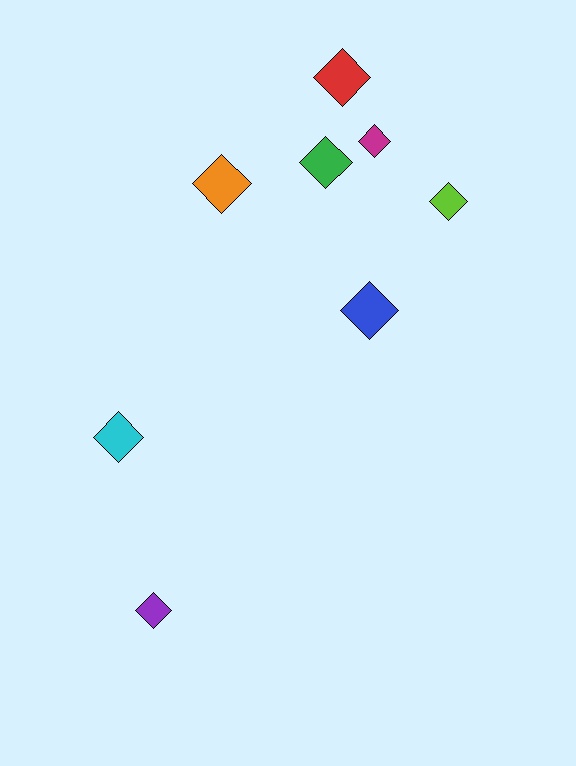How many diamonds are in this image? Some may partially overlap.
There are 8 diamonds.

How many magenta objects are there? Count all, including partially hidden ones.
There is 1 magenta object.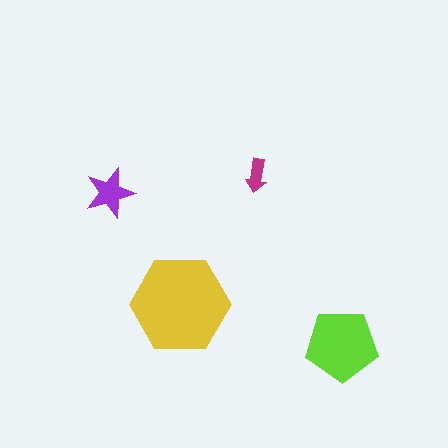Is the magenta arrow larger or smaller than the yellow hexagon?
Smaller.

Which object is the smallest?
The magenta arrow.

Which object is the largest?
The yellow hexagon.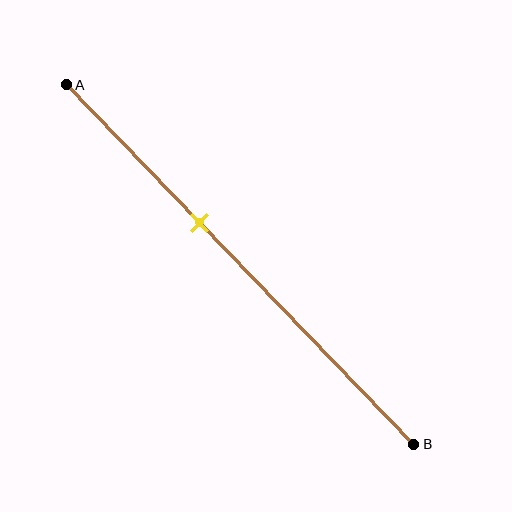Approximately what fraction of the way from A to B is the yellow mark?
The yellow mark is approximately 40% of the way from A to B.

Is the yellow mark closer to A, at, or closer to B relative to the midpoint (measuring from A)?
The yellow mark is closer to point A than the midpoint of segment AB.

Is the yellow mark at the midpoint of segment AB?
No, the mark is at about 40% from A, not at the 50% midpoint.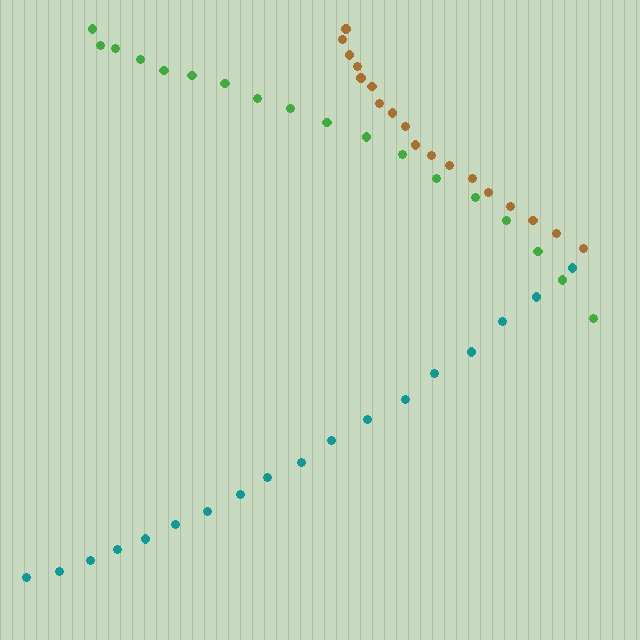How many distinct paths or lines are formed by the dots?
There are 3 distinct paths.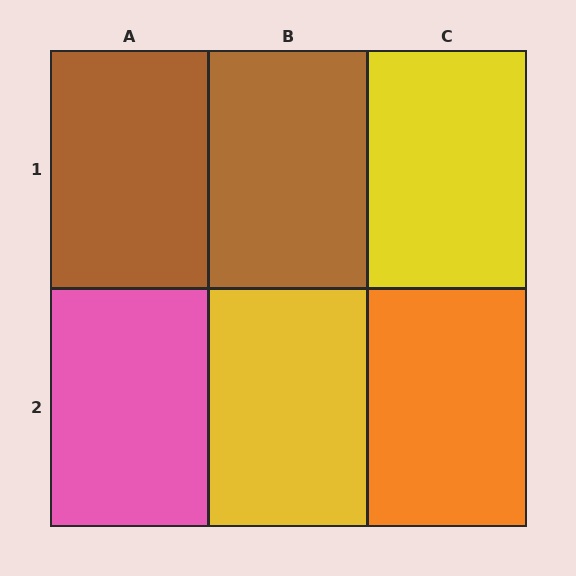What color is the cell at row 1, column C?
Yellow.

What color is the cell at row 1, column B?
Brown.